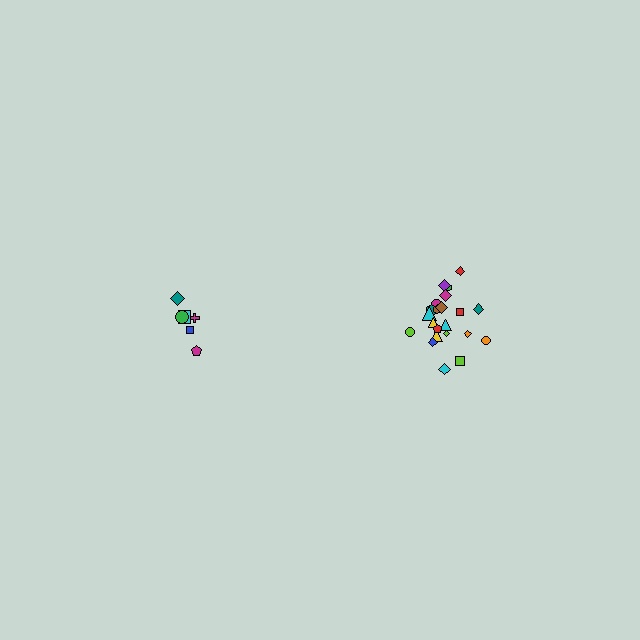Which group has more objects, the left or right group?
The right group.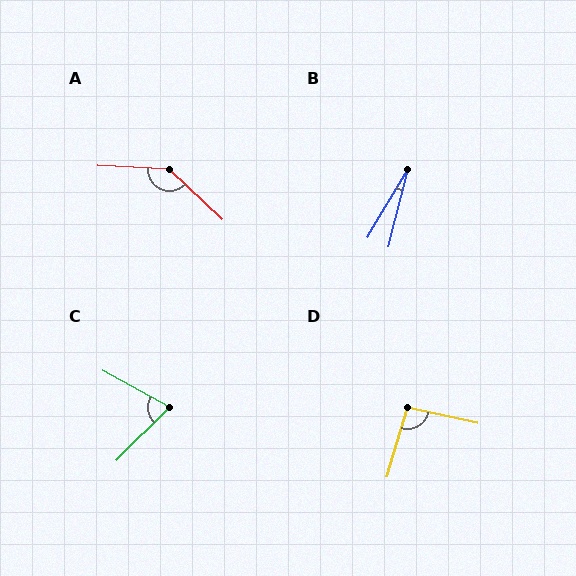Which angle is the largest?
A, at approximately 140 degrees.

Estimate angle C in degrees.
Approximately 73 degrees.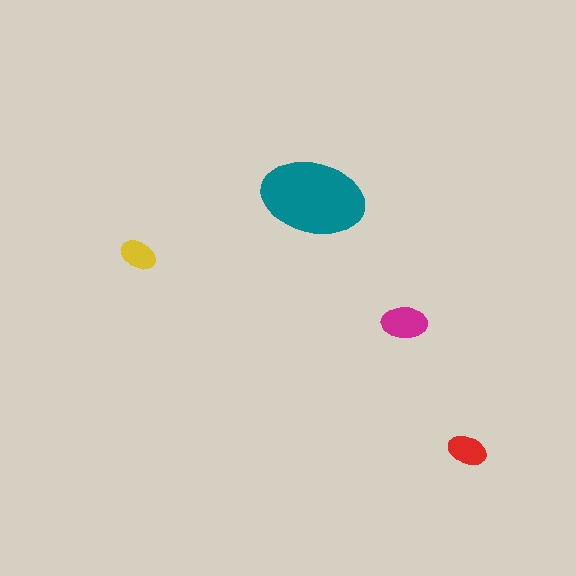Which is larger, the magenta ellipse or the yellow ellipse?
The magenta one.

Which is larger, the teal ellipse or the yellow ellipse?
The teal one.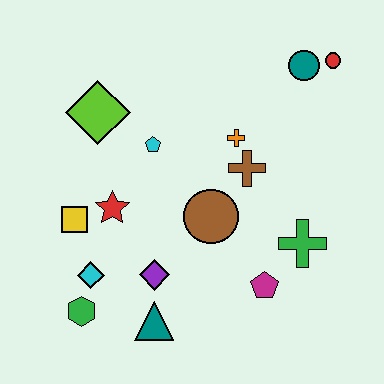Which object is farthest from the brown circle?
The red circle is farthest from the brown circle.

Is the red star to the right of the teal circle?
No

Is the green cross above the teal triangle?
Yes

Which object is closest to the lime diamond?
The cyan pentagon is closest to the lime diamond.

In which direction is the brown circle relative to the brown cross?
The brown circle is below the brown cross.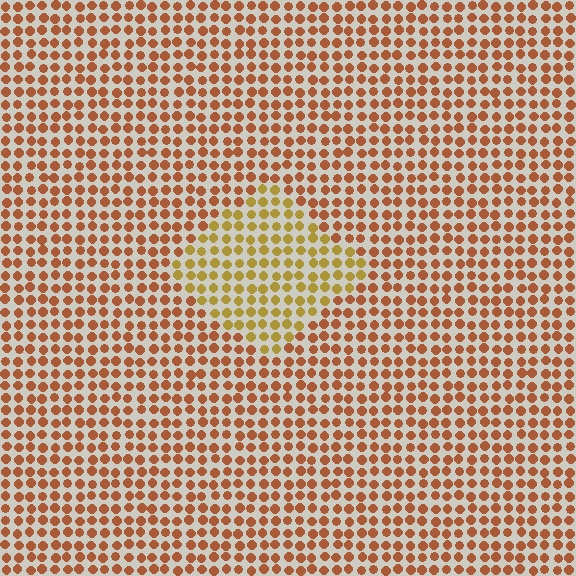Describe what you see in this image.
The image is filled with small brown elements in a uniform arrangement. A diamond-shaped region is visible where the elements are tinted to a slightly different hue, forming a subtle color boundary.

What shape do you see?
I see a diamond.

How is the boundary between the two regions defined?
The boundary is defined purely by a slight shift in hue (about 32 degrees). Spacing, size, and orientation are identical on both sides.